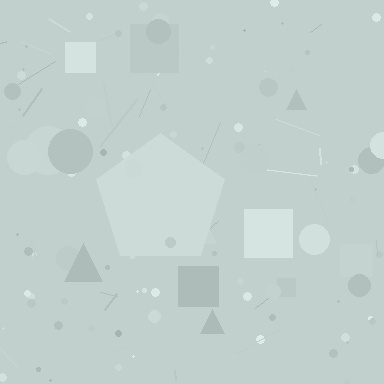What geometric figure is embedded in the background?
A pentagon is embedded in the background.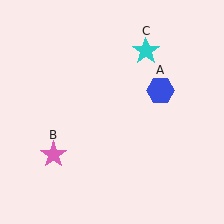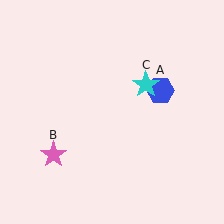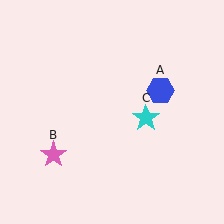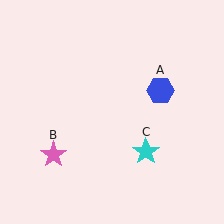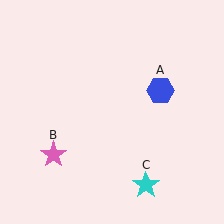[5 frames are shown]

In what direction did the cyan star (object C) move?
The cyan star (object C) moved down.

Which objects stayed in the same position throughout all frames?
Blue hexagon (object A) and pink star (object B) remained stationary.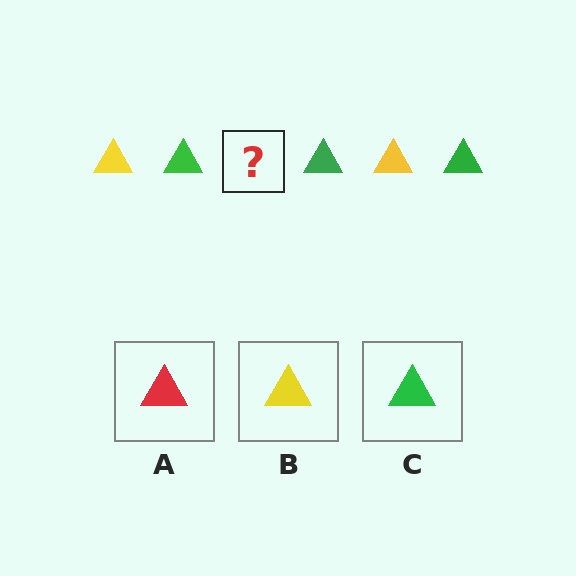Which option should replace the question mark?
Option B.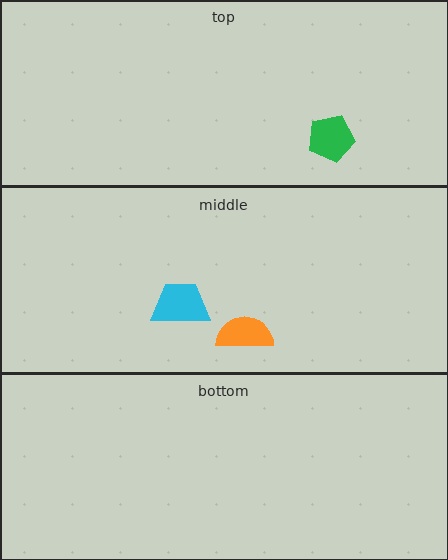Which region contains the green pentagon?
The top region.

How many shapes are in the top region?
1.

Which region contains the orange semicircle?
The middle region.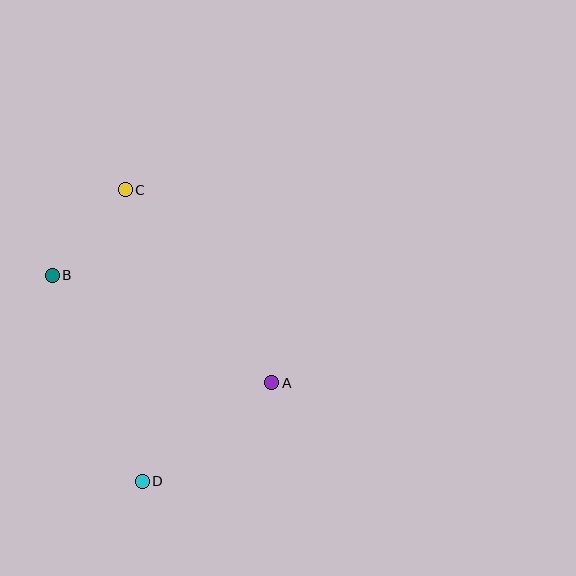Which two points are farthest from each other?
Points C and D are farthest from each other.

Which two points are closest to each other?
Points B and C are closest to each other.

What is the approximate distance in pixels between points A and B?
The distance between A and B is approximately 244 pixels.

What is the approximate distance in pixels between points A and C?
The distance between A and C is approximately 242 pixels.